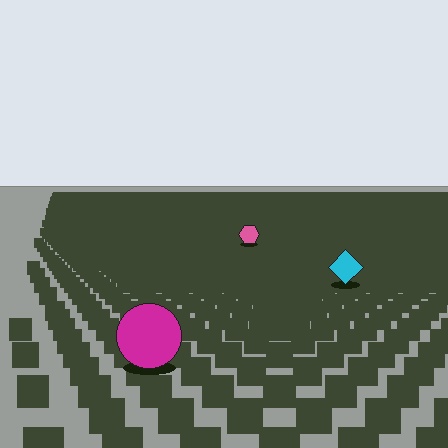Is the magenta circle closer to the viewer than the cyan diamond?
Yes. The magenta circle is closer — you can tell from the texture gradient: the ground texture is coarser near it.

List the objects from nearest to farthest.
From nearest to farthest: the magenta circle, the cyan diamond, the pink hexagon.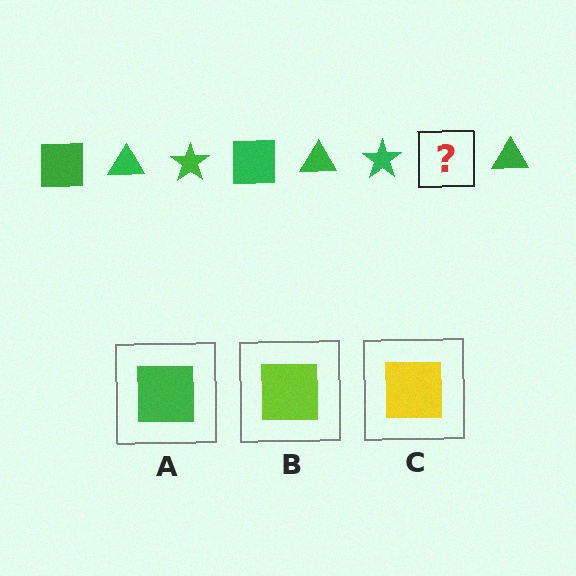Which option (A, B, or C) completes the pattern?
A.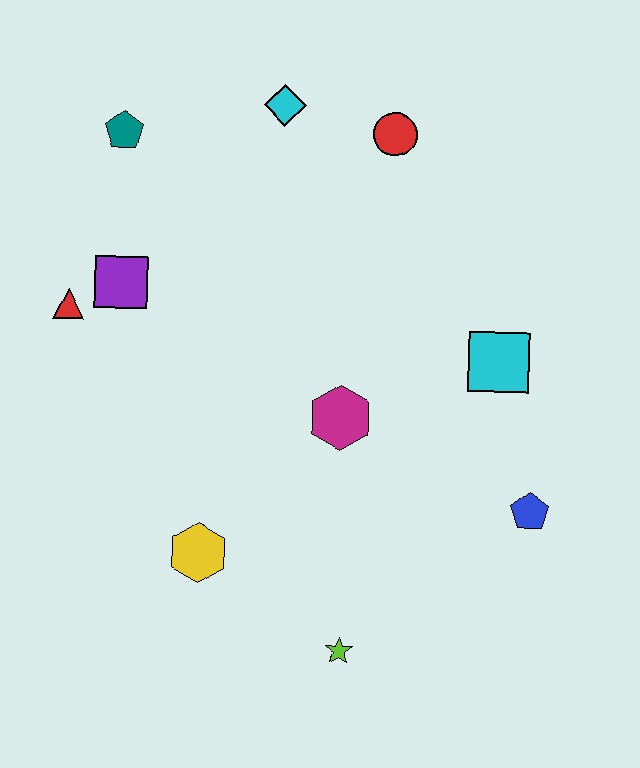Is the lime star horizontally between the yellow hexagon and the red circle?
Yes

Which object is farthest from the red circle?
The lime star is farthest from the red circle.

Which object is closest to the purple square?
The red triangle is closest to the purple square.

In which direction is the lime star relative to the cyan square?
The lime star is below the cyan square.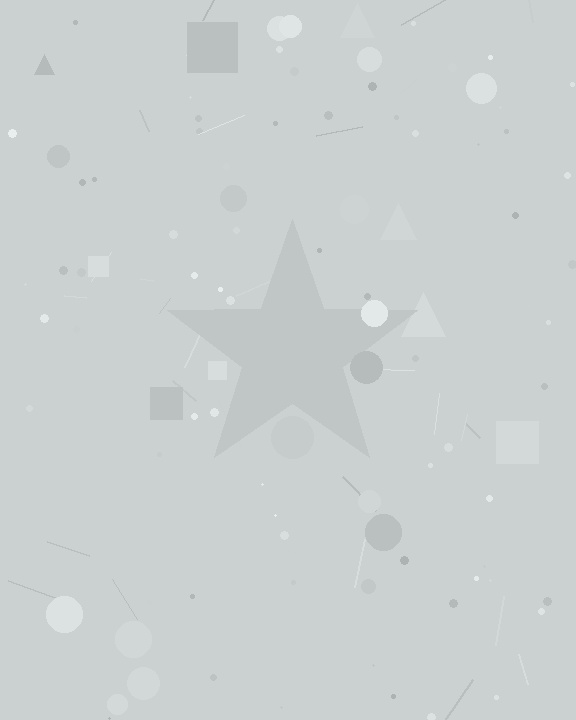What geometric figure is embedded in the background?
A star is embedded in the background.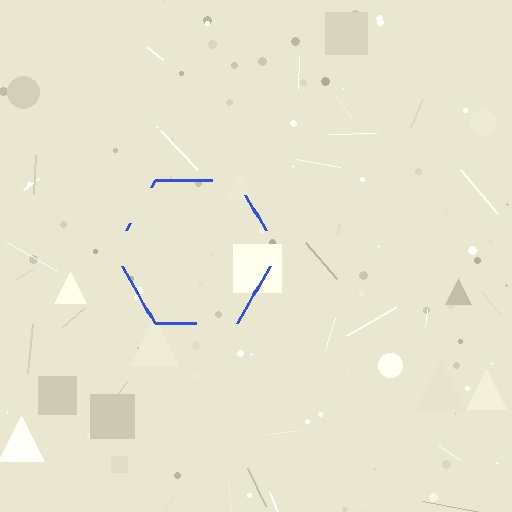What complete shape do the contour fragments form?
The contour fragments form a hexagon.